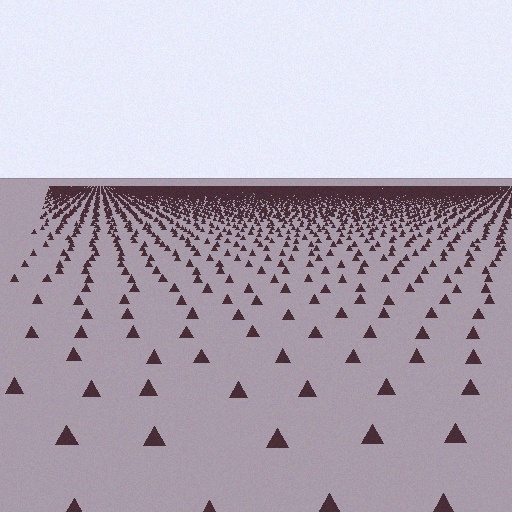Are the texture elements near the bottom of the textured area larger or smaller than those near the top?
Larger. Near the bottom, elements are closer to the viewer and appear at a bigger on-screen size.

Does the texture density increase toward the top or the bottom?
Density increases toward the top.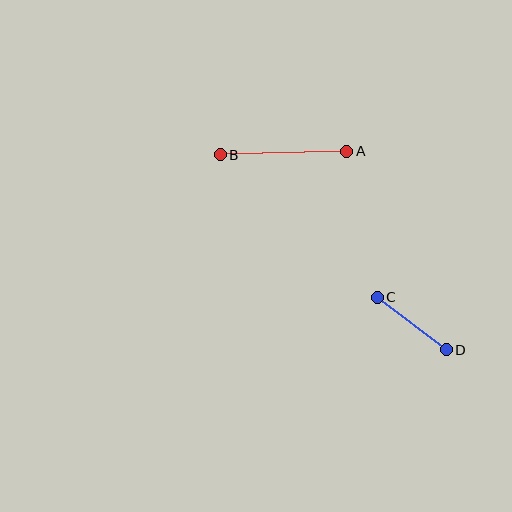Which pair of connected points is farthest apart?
Points A and B are farthest apart.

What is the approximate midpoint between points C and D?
The midpoint is at approximately (412, 324) pixels.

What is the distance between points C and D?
The distance is approximately 87 pixels.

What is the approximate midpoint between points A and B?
The midpoint is at approximately (283, 153) pixels.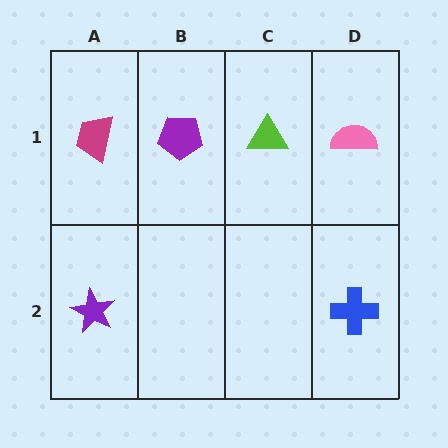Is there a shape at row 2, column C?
No, that cell is empty.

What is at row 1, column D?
A pink semicircle.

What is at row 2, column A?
A purple star.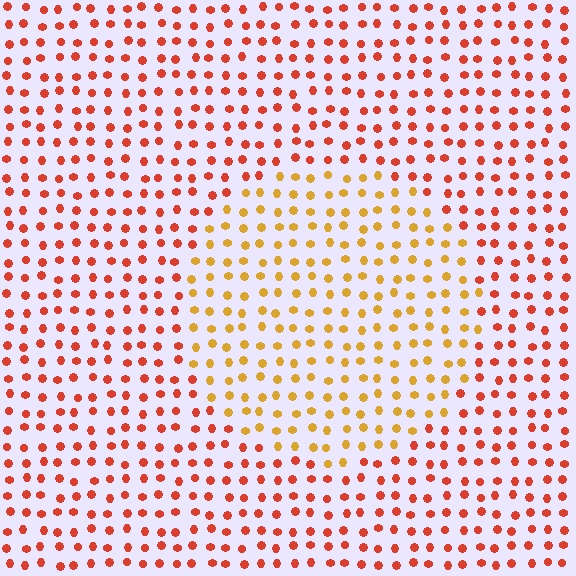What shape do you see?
I see a circle.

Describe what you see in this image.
The image is filled with small red elements in a uniform arrangement. A circle-shaped region is visible where the elements are tinted to a slightly different hue, forming a subtle color boundary.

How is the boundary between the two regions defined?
The boundary is defined purely by a slight shift in hue (about 36 degrees). Spacing, size, and orientation are identical on both sides.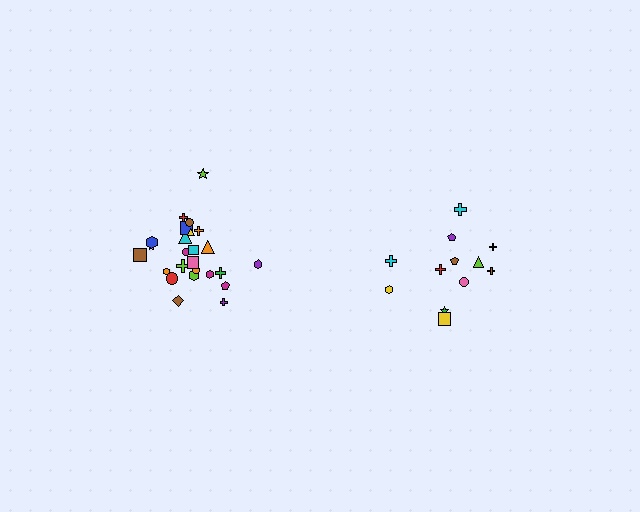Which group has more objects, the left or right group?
The left group.